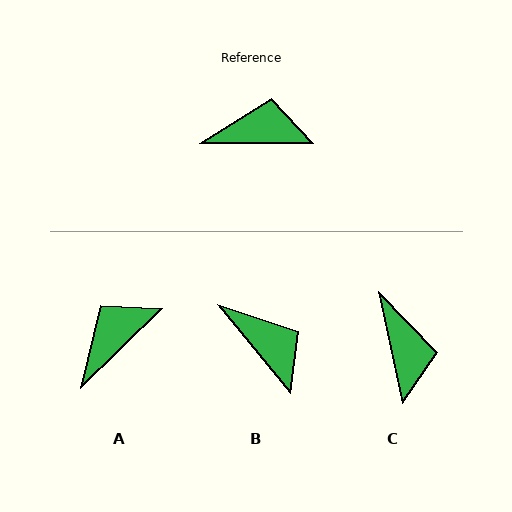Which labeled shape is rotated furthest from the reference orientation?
C, about 78 degrees away.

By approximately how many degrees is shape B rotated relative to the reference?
Approximately 51 degrees clockwise.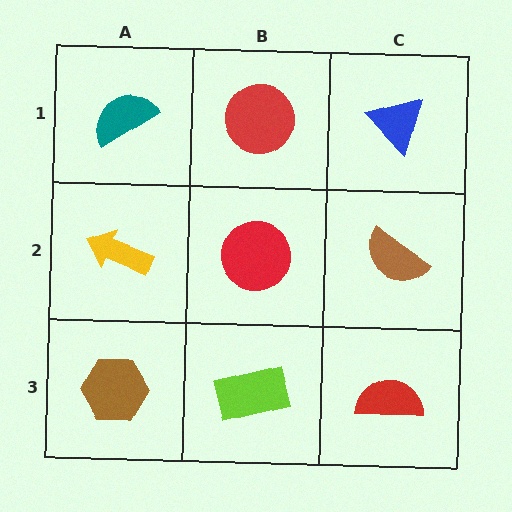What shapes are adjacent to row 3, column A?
A yellow arrow (row 2, column A), a lime rectangle (row 3, column B).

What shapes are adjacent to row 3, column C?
A brown semicircle (row 2, column C), a lime rectangle (row 3, column B).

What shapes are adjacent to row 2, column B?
A red circle (row 1, column B), a lime rectangle (row 3, column B), a yellow arrow (row 2, column A), a brown semicircle (row 2, column C).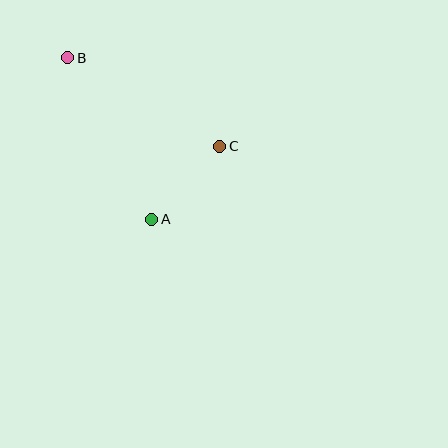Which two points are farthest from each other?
Points A and B are farthest from each other.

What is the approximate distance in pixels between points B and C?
The distance between B and C is approximately 176 pixels.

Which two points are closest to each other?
Points A and C are closest to each other.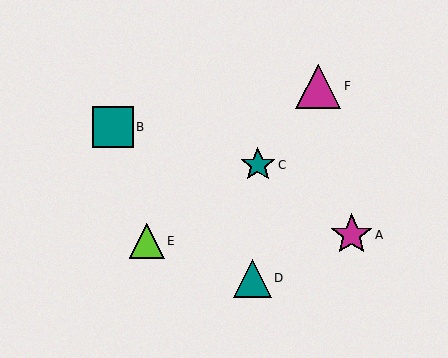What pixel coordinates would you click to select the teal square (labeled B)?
Click at (113, 127) to select the teal square B.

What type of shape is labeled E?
Shape E is a lime triangle.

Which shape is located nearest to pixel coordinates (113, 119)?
The teal square (labeled B) at (113, 127) is nearest to that location.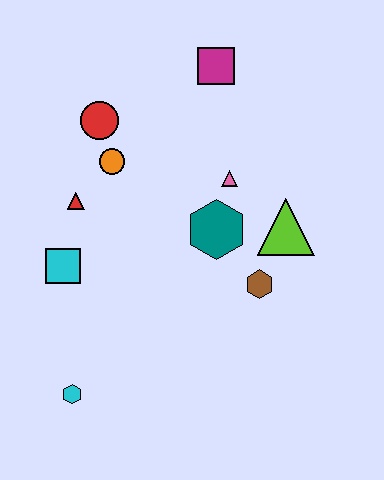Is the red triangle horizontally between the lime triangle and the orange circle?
No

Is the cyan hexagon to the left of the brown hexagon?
Yes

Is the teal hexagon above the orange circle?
No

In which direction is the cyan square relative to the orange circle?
The cyan square is below the orange circle.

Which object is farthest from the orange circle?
The cyan hexagon is farthest from the orange circle.